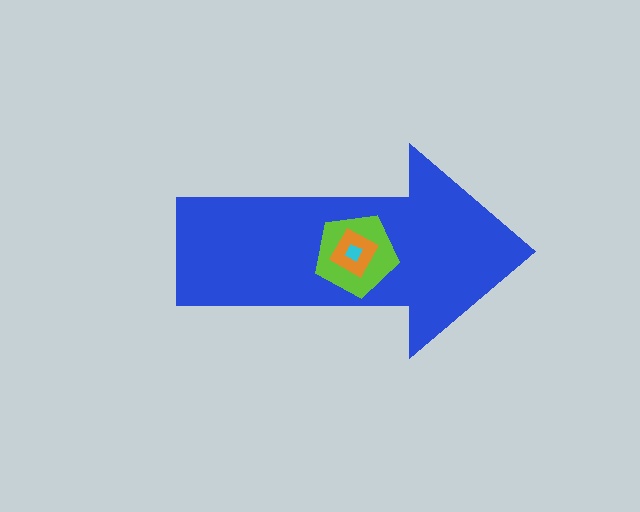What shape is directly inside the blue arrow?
The lime pentagon.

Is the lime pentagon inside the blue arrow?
Yes.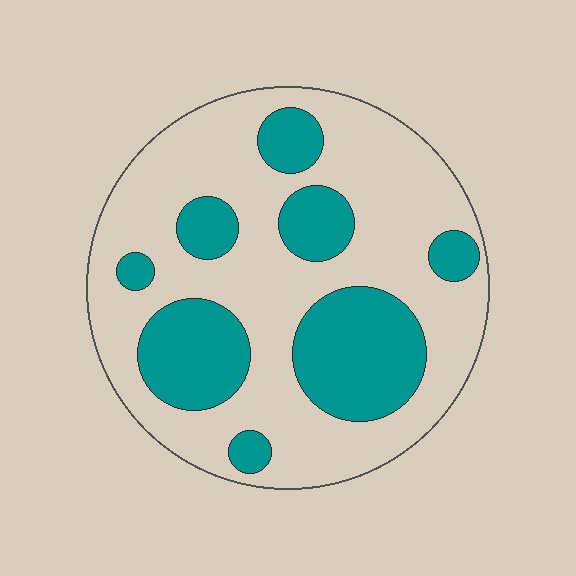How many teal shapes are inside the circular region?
8.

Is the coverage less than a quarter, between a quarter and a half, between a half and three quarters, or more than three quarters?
Between a quarter and a half.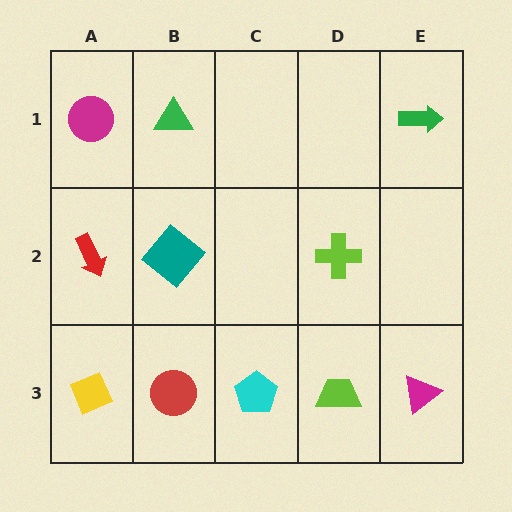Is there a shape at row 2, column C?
No, that cell is empty.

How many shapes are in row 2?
3 shapes.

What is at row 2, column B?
A teal diamond.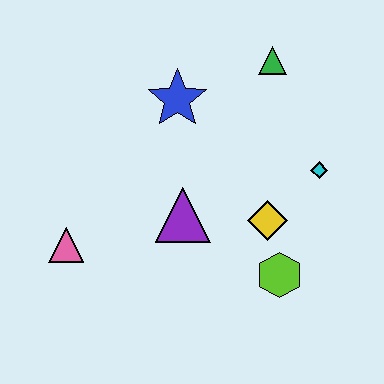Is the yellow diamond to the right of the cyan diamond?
No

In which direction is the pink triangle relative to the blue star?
The pink triangle is below the blue star.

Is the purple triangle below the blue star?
Yes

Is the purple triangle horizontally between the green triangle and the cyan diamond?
No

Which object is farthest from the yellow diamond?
The pink triangle is farthest from the yellow diamond.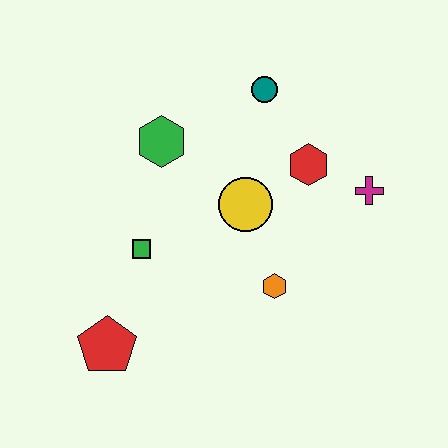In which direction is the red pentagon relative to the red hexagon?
The red pentagon is to the left of the red hexagon.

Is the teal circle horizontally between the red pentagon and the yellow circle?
No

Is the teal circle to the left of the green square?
No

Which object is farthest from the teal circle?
The red pentagon is farthest from the teal circle.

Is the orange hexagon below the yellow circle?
Yes